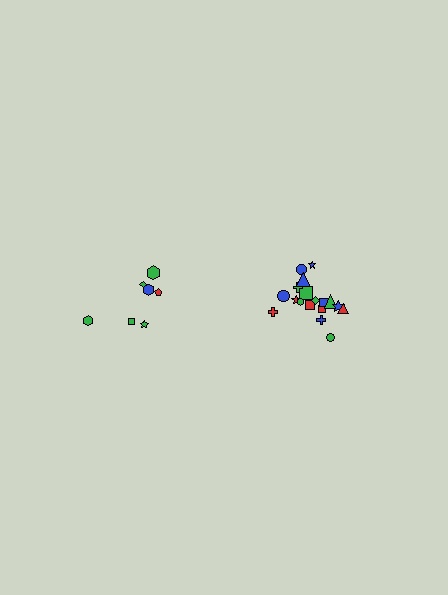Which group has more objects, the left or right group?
The right group.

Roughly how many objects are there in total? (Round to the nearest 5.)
Roughly 25 objects in total.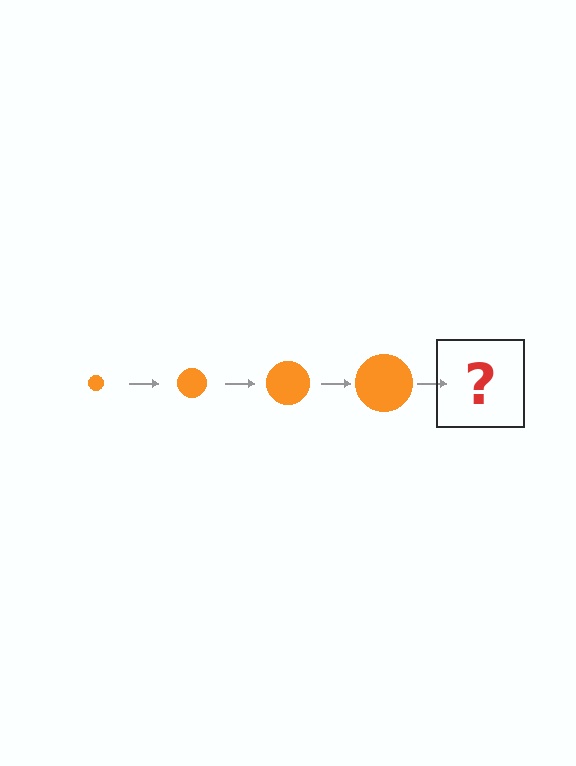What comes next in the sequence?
The next element should be an orange circle, larger than the previous one.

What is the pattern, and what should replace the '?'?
The pattern is that the circle gets progressively larger each step. The '?' should be an orange circle, larger than the previous one.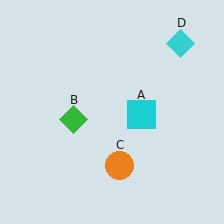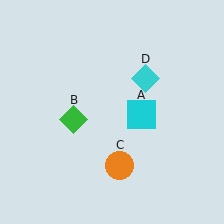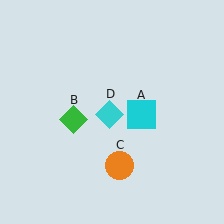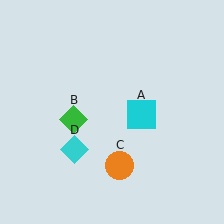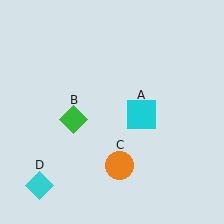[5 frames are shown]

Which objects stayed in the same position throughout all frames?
Cyan square (object A) and green diamond (object B) and orange circle (object C) remained stationary.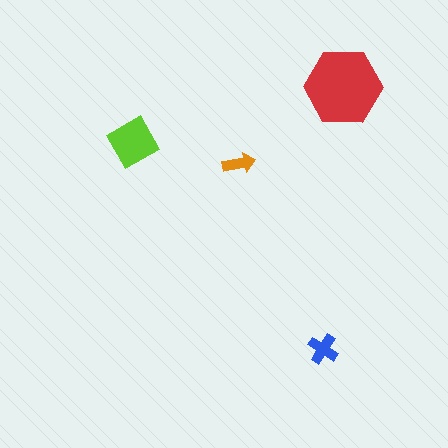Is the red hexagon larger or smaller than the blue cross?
Larger.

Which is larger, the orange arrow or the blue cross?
The blue cross.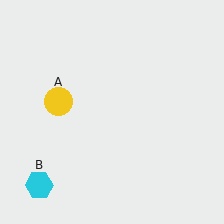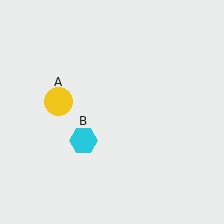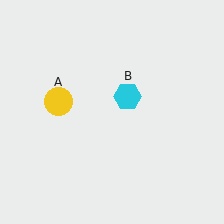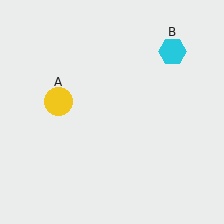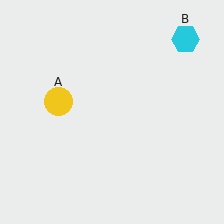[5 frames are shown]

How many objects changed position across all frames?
1 object changed position: cyan hexagon (object B).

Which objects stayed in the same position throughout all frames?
Yellow circle (object A) remained stationary.